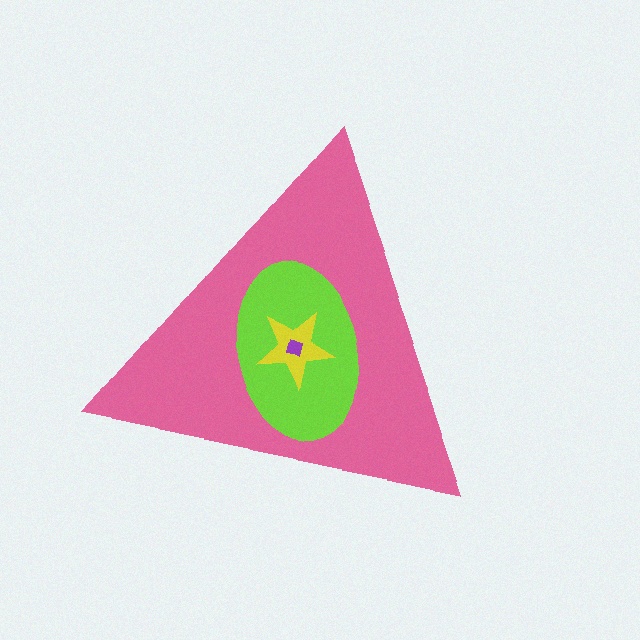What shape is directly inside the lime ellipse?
The yellow star.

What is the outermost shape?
The pink triangle.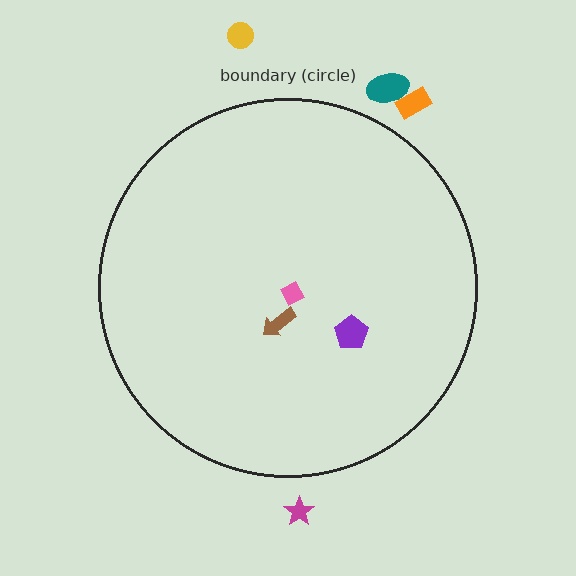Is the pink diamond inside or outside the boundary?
Inside.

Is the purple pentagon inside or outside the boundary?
Inside.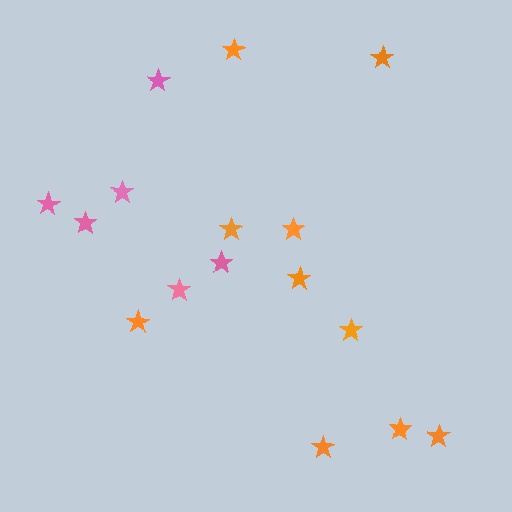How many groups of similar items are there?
There are 2 groups: one group of orange stars (10) and one group of pink stars (6).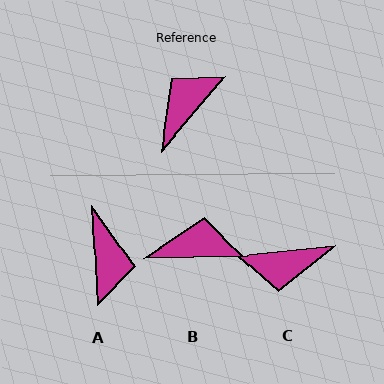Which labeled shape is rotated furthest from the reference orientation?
C, about 137 degrees away.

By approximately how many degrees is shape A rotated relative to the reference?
Approximately 137 degrees clockwise.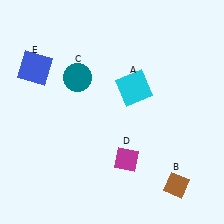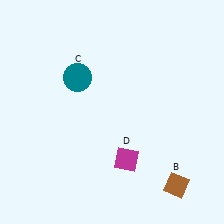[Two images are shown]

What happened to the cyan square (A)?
The cyan square (A) was removed in Image 2. It was in the top-right area of Image 1.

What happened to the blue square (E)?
The blue square (E) was removed in Image 2. It was in the top-left area of Image 1.